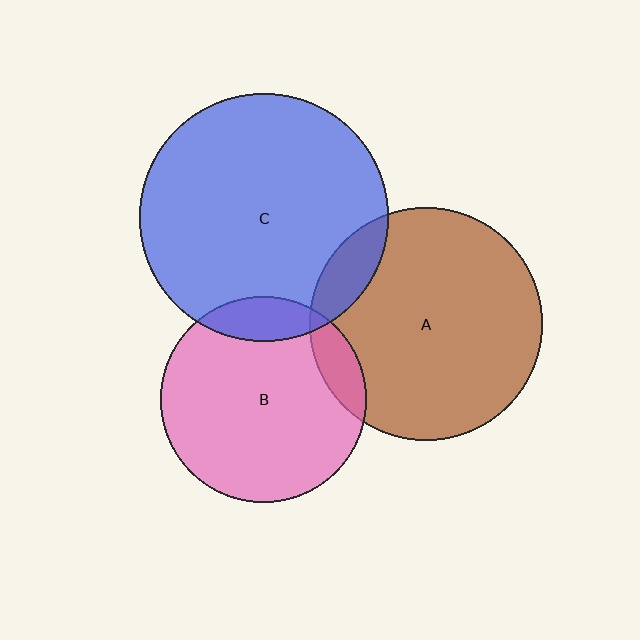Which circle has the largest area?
Circle C (blue).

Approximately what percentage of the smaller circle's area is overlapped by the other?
Approximately 10%.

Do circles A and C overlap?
Yes.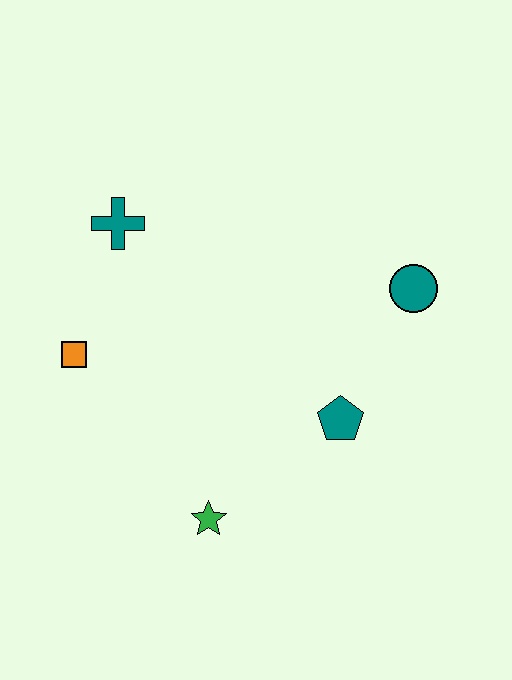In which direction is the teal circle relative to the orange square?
The teal circle is to the right of the orange square.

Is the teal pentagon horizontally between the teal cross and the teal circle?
Yes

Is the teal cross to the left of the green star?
Yes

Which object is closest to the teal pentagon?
The teal circle is closest to the teal pentagon.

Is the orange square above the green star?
Yes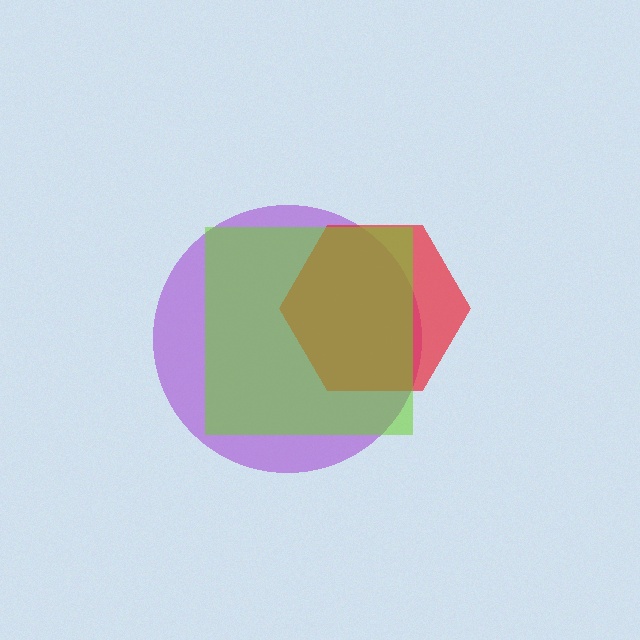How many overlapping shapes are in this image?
There are 3 overlapping shapes in the image.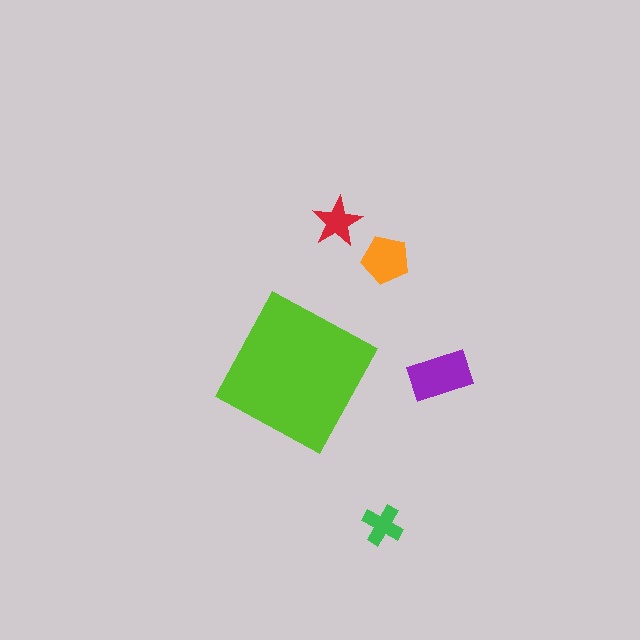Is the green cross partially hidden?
No, the green cross is fully visible.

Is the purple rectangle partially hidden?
No, the purple rectangle is fully visible.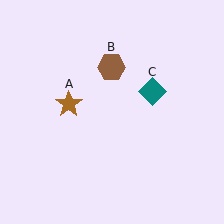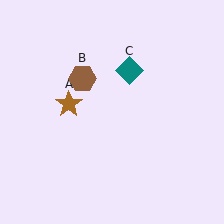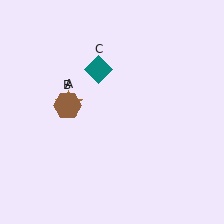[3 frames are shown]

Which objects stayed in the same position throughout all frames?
Brown star (object A) remained stationary.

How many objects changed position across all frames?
2 objects changed position: brown hexagon (object B), teal diamond (object C).